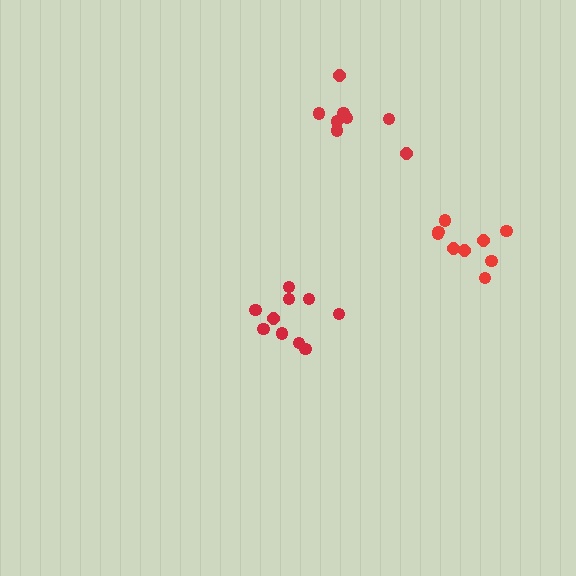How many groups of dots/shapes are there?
There are 3 groups.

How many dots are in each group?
Group 1: 10 dots, Group 2: 9 dots, Group 3: 8 dots (27 total).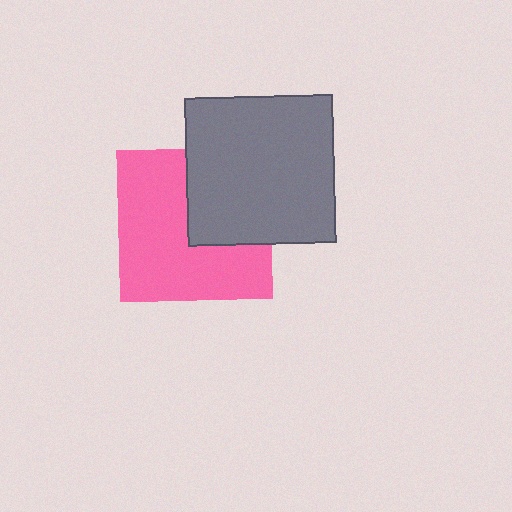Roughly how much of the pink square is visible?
About half of it is visible (roughly 64%).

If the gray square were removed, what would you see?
You would see the complete pink square.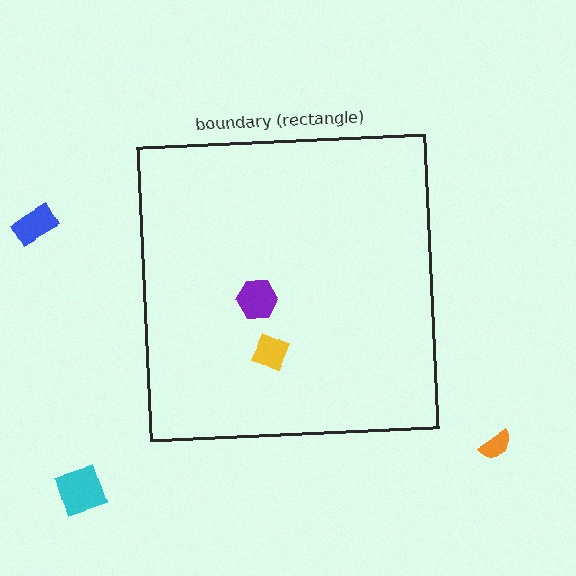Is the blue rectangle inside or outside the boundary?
Outside.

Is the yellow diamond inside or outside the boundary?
Inside.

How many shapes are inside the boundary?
2 inside, 3 outside.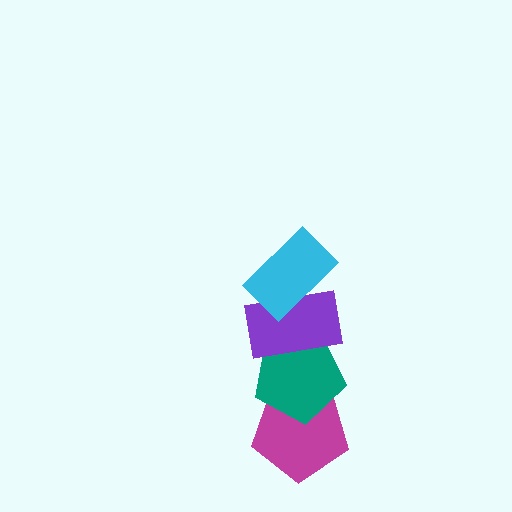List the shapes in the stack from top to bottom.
From top to bottom: the cyan rectangle, the purple rectangle, the teal pentagon, the magenta pentagon.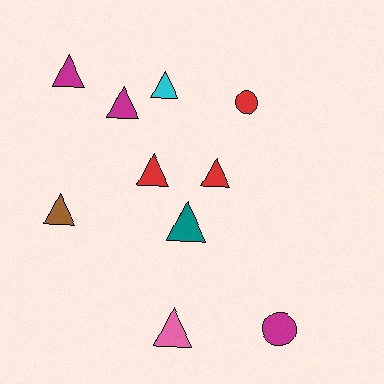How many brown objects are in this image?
There is 1 brown object.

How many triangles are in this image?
There are 8 triangles.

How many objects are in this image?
There are 10 objects.